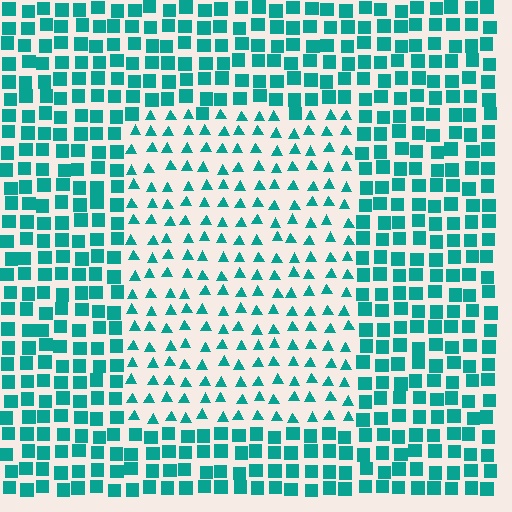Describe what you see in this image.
The image is filled with small teal elements arranged in a uniform grid. A rectangle-shaped region contains triangles, while the surrounding area contains squares. The boundary is defined purely by the change in element shape.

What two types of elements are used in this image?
The image uses triangles inside the rectangle region and squares outside it.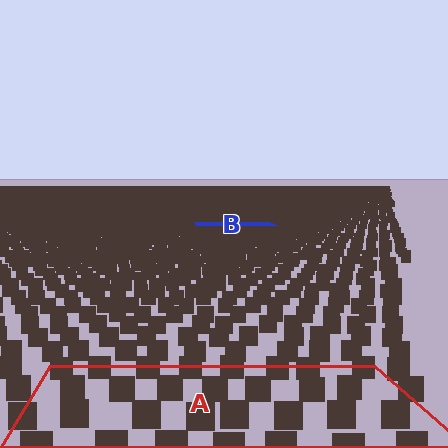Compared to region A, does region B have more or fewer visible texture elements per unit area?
Region B has more texture elements per unit area — they are packed more densely because it is farther away.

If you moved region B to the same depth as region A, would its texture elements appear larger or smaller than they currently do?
They would appear larger. At a closer depth, the same texture elements are projected at a bigger on-screen size.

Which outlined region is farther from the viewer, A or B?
Region B is farther from the viewer — the texture elements inside it appear smaller and more densely packed.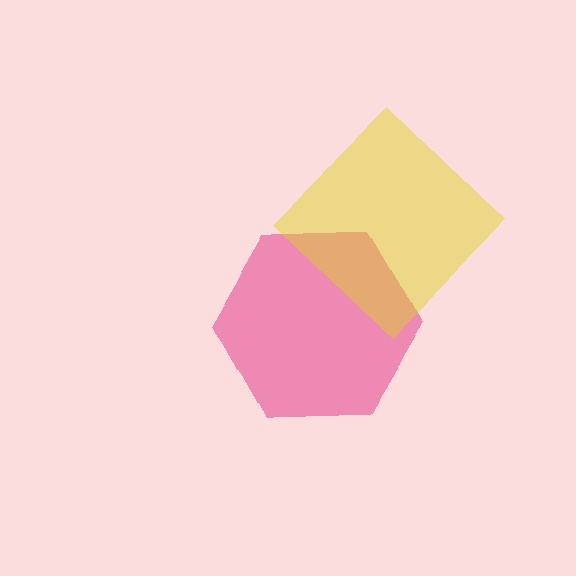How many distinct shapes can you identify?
There are 2 distinct shapes: a pink hexagon, a yellow diamond.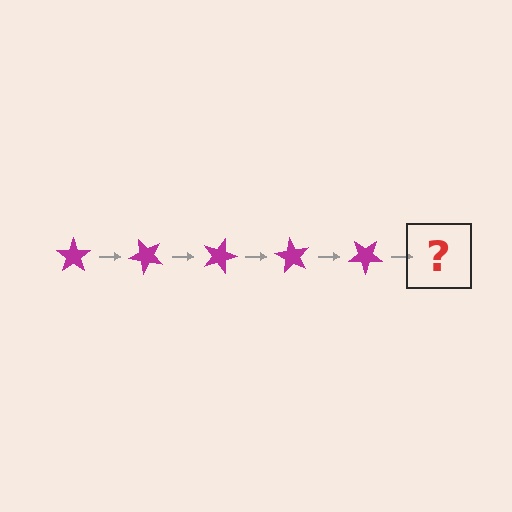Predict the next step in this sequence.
The next step is a magenta star rotated 225 degrees.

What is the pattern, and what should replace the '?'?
The pattern is that the star rotates 45 degrees each step. The '?' should be a magenta star rotated 225 degrees.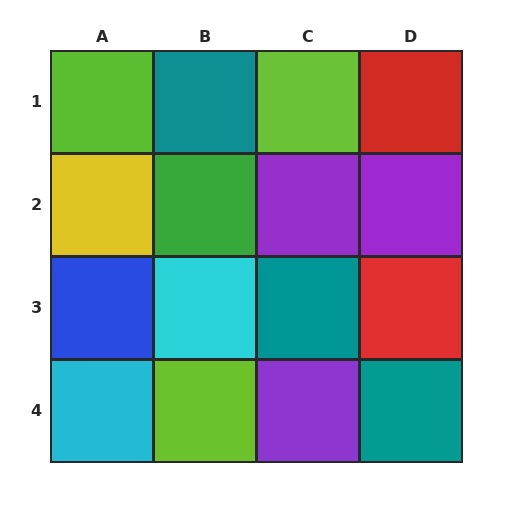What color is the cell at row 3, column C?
Teal.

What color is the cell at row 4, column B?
Lime.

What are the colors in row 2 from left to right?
Yellow, green, purple, purple.